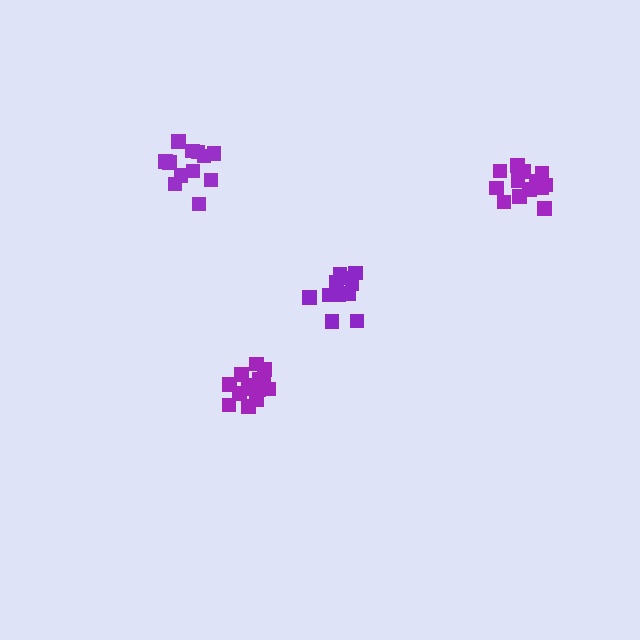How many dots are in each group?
Group 1: 15 dots, Group 2: 11 dots, Group 3: 14 dots, Group 4: 12 dots (52 total).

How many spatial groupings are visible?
There are 4 spatial groupings.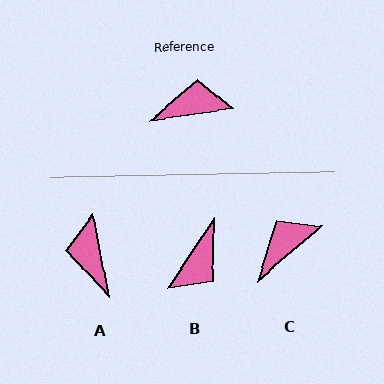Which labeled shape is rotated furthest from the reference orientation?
B, about 132 degrees away.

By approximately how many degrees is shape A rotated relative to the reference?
Approximately 93 degrees counter-clockwise.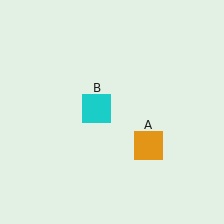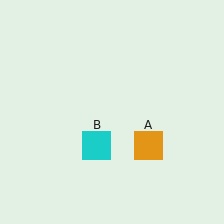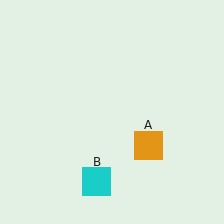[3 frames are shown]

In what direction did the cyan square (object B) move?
The cyan square (object B) moved down.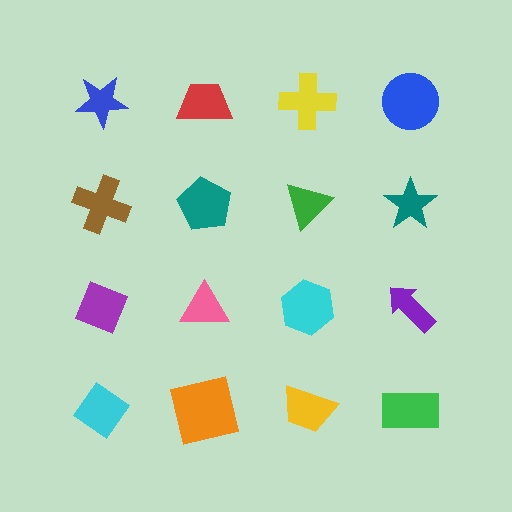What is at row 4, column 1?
A cyan diamond.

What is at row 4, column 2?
An orange square.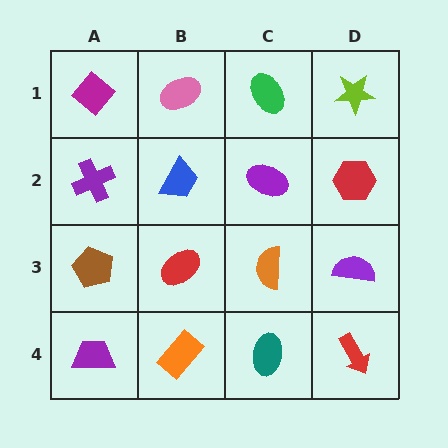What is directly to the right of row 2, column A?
A blue trapezoid.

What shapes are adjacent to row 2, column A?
A magenta diamond (row 1, column A), a brown pentagon (row 3, column A), a blue trapezoid (row 2, column B).